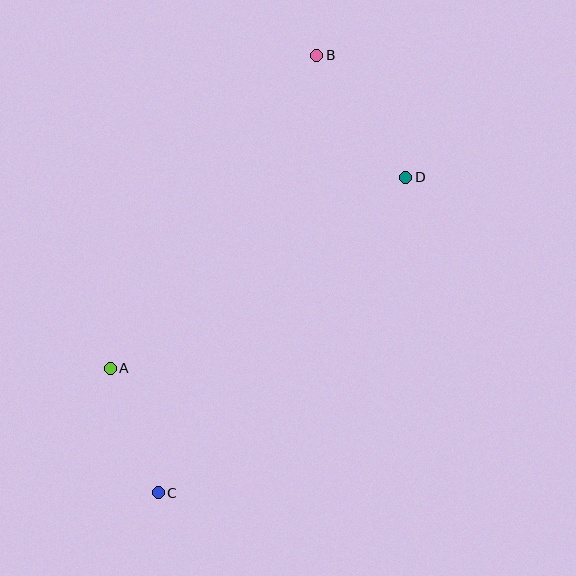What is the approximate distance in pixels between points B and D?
The distance between B and D is approximately 151 pixels.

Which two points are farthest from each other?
Points B and C are farthest from each other.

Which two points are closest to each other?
Points A and C are closest to each other.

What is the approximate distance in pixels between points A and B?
The distance between A and B is approximately 375 pixels.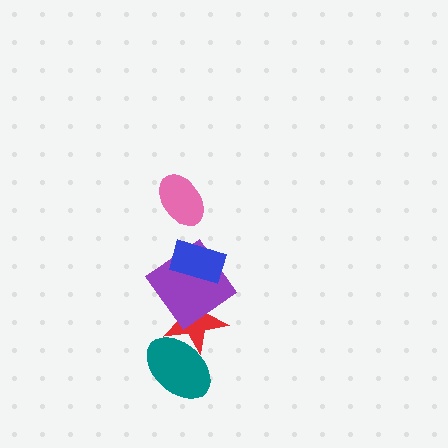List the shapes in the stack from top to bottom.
From top to bottom: the pink ellipse, the blue rectangle, the purple diamond, the red star, the teal ellipse.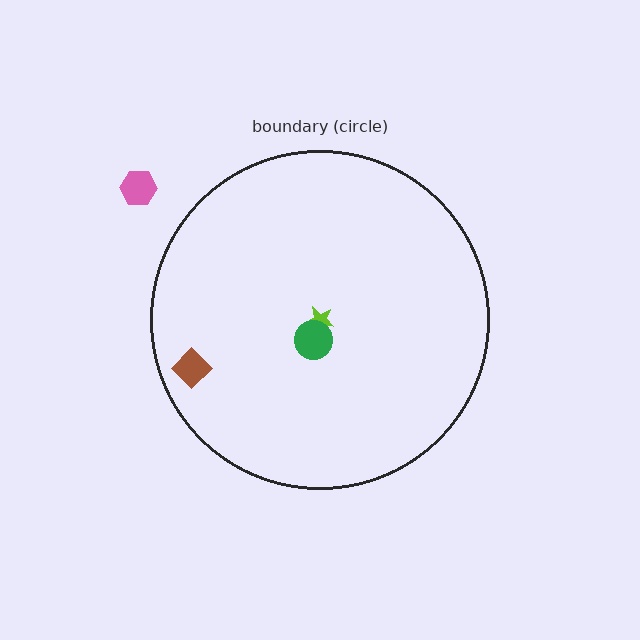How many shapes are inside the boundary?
3 inside, 1 outside.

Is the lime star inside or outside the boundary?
Inside.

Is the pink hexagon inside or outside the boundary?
Outside.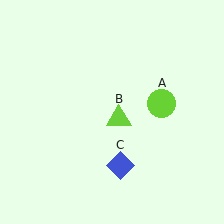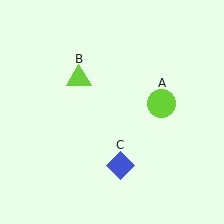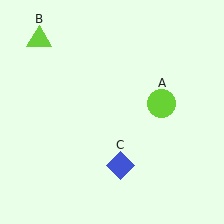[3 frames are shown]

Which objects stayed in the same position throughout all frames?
Lime circle (object A) and blue diamond (object C) remained stationary.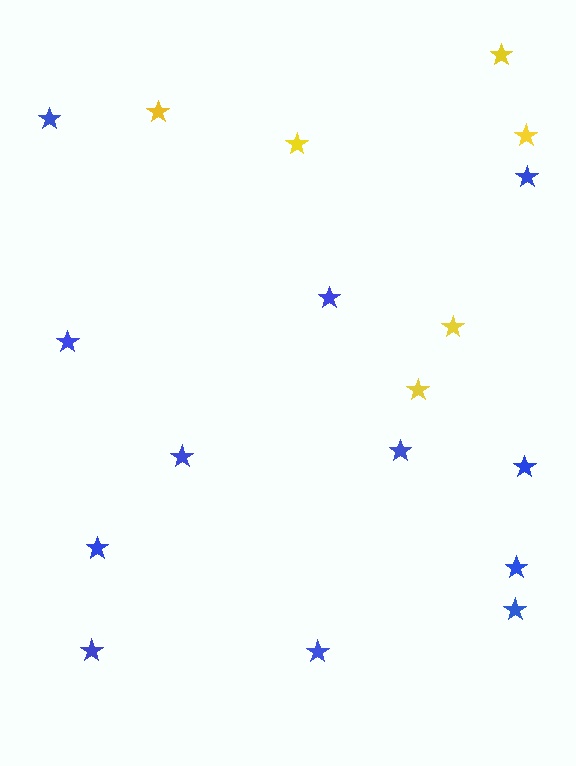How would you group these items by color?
There are 2 groups: one group of yellow stars (6) and one group of blue stars (12).